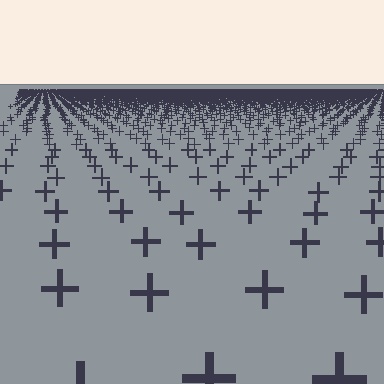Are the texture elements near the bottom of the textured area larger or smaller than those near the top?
Larger. Near the bottom, elements are closer to the viewer and appear at a bigger on-screen size.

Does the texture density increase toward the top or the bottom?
Density increases toward the top.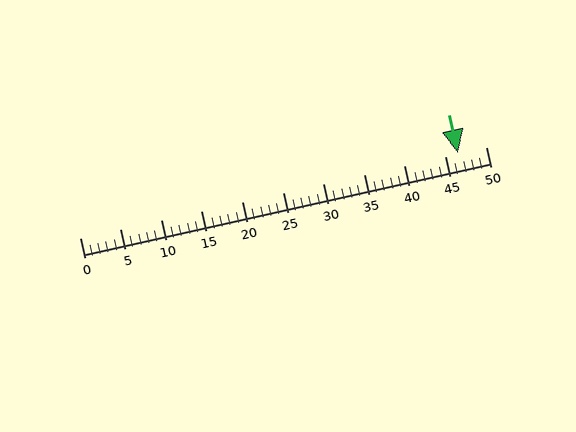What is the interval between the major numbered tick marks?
The major tick marks are spaced 5 units apart.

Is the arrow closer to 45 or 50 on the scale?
The arrow is closer to 45.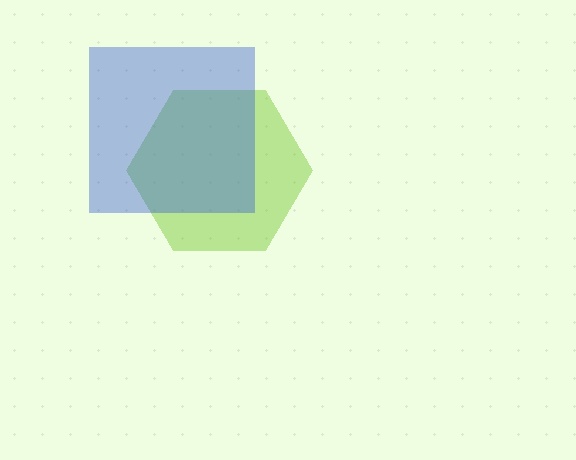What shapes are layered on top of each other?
The layered shapes are: a lime hexagon, a blue square.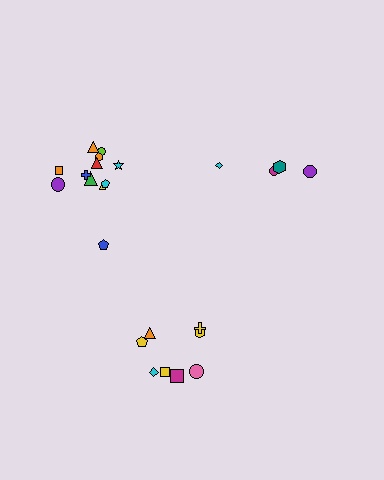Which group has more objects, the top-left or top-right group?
The top-left group.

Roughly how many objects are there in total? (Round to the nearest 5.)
Roughly 25 objects in total.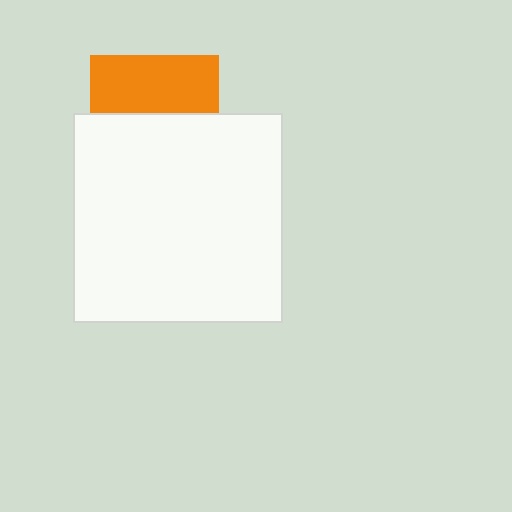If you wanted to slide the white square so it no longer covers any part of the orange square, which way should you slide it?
Slide it down — that is the most direct way to separate the two shapes.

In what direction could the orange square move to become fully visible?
The orange square could move up. That would shift it out from behind the white square entirely.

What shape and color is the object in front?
The object in front is a white square.